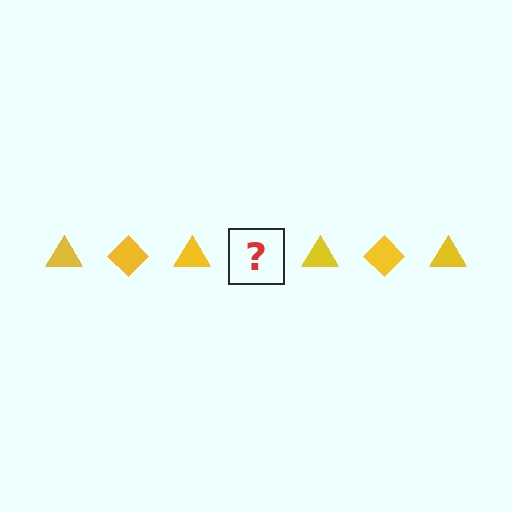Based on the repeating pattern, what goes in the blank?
The blank should be a yellow diamond.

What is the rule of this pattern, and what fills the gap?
The rule is that the pattern cycles through triangle, diamond shapes in yellow. The gap should be filled with a yellow diamond.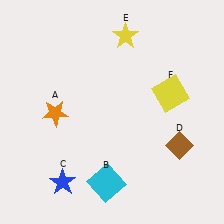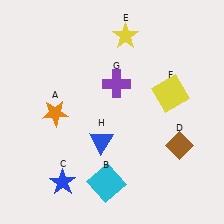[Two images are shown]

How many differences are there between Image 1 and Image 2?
There are 2 differences between the two images.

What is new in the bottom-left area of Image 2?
A blue triangle (H) was added in the bottom-left area of Image 2.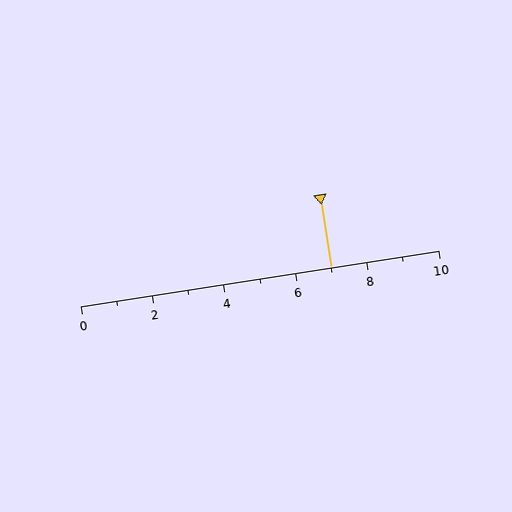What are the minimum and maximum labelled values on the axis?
The axis runs from 0 to 10.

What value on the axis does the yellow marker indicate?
The marker indicates approximately 7.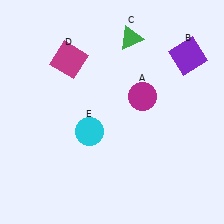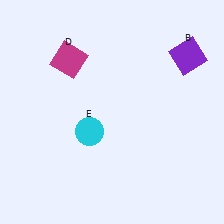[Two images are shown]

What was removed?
The green triangle (C), the magenta circle (A) were removed in Image 2.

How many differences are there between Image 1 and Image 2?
There are 2 differences between the two images.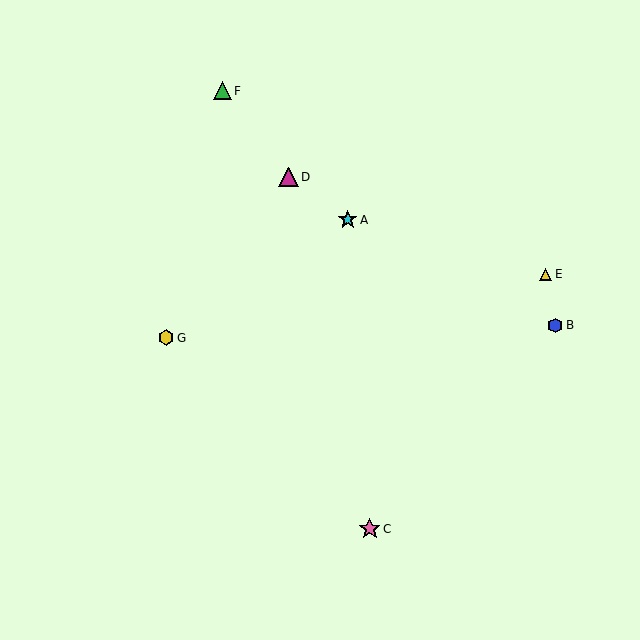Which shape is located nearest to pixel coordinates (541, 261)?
The yellow triangle (labeled E) at (546, 274) is nearest to that location.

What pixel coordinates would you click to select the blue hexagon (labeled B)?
Click at (555, 325) to select the blue hexagon B.